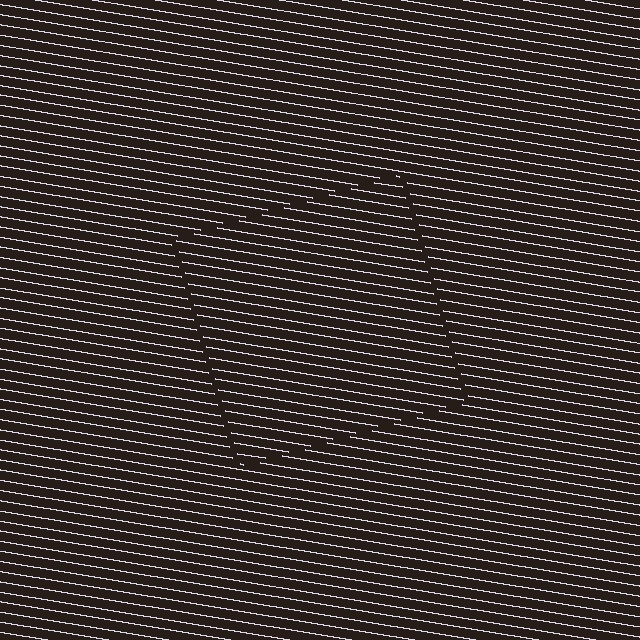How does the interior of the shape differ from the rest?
The interior of the shape contains the same grating, shifted by half a period — the contour is defined by the phase discontinuity where line-ends from the inner and outer gratings abut.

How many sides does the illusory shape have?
4 sides — the line-ends trace a square.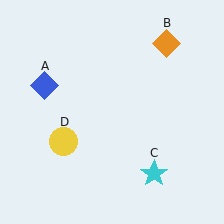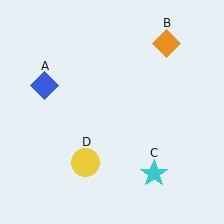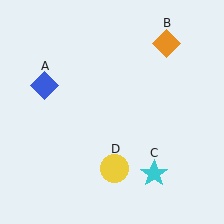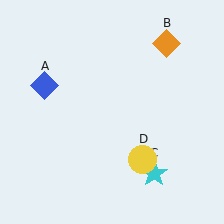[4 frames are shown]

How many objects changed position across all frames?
1 object changed position: yellow circle (object D).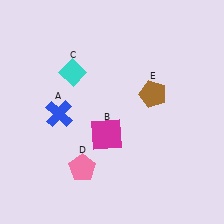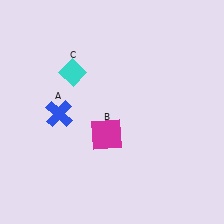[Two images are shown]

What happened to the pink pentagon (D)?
The pink pentagon (D) was removed in Image 2. It was in the bottom-left area of Image 1.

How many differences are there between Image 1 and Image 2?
There are 2 differences between the two images.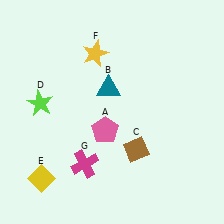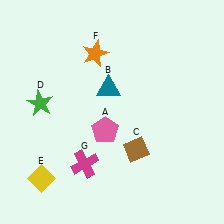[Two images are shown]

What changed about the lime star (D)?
In Image 1, D is lime. In Image 2, it changed to green.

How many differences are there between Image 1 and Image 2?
There are 2 differences between the two images.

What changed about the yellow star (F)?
In Image 1, F is yellow. In Image 2, it changed to orange.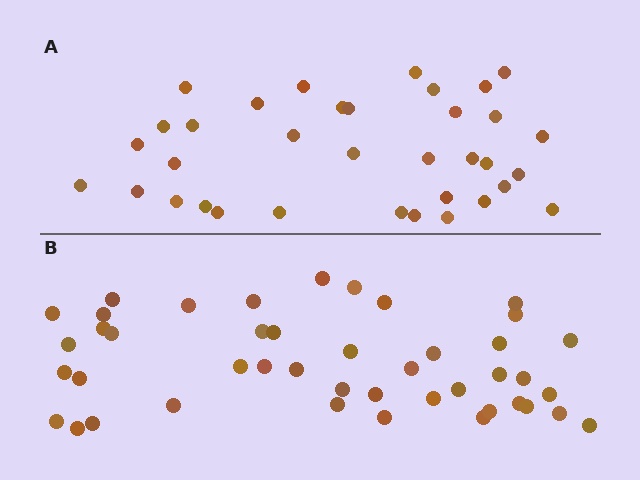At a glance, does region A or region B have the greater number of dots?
Region B (the bottom region) has more dots.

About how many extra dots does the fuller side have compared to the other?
Region B has roughly 8 or so more dots than region A.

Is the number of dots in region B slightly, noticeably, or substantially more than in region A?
Region B has noticeably more, but not dramatically so. The ratio is roughly 1.3 to 1.